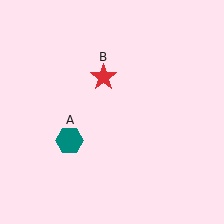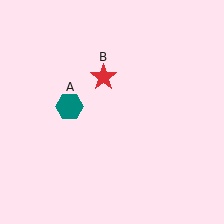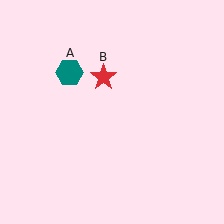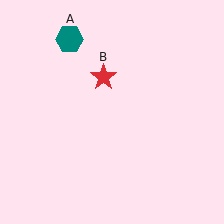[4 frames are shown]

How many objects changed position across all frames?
1 object changed position: teal hexagon (object A).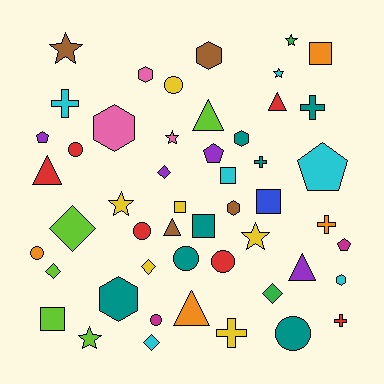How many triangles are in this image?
There are 6 triangles.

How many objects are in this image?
There are 50 objects.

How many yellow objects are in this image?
There are 6 yellow objects.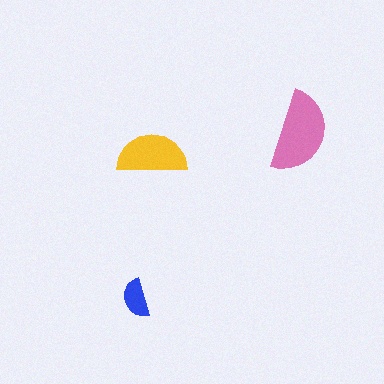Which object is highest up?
The pink semicircle is topmost.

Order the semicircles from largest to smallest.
the pink one, the yellow one, the blue one.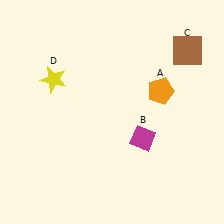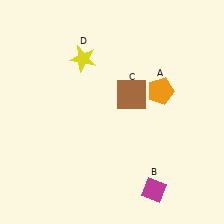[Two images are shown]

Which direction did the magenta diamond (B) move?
The magenta diamond (B) moved down.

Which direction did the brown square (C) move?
The brown square (C) moved left.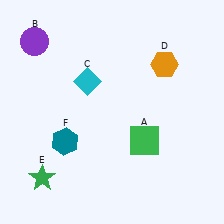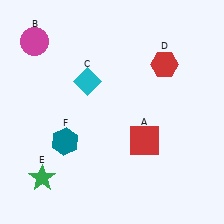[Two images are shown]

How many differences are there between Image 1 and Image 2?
There are 3 differences between the two images.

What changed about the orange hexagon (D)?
In Image 1, D is orange. In Image 2, it changed to red.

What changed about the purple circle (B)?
In Image 1, B is purple. In Image 2, it changed to magenta.